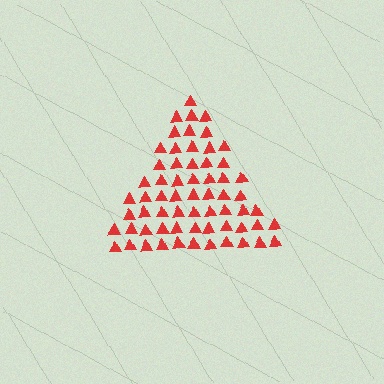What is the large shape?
The large shape is a triangle.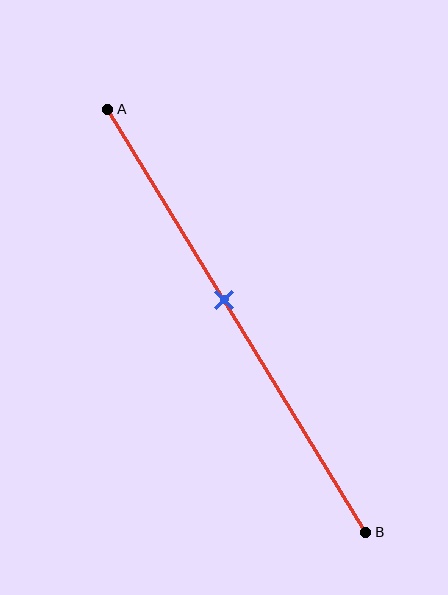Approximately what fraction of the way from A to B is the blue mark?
The blue mark is approximately 45% of the way from A to B.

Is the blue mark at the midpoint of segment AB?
No, the mark is at about 45% from A, not at the 50% midpoint.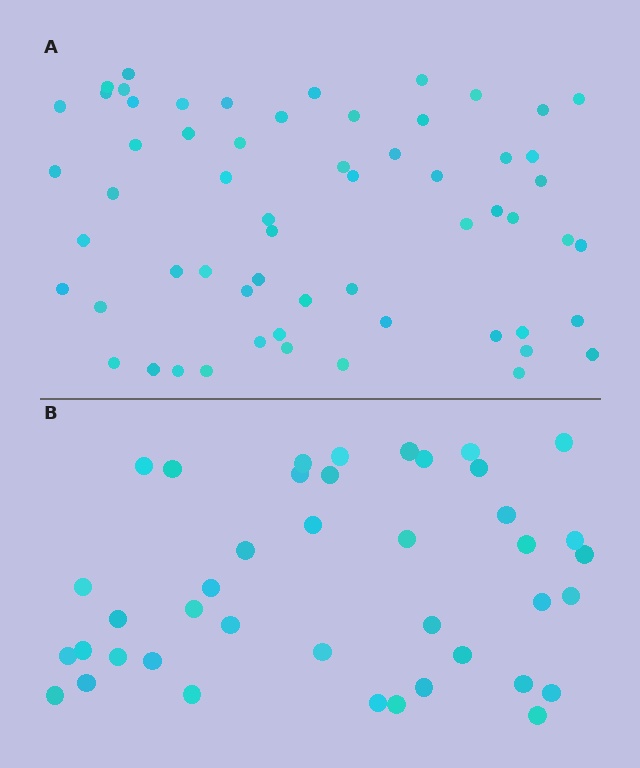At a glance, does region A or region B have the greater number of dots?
Region A (the top region) has more dots.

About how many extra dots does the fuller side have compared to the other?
Region A has approximately 20 more dots than region B.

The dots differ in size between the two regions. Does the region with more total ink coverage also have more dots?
No. Region B has more total ink coverage because its dots are larger, but region A actually contains more individual dots. Total area can be misleading — the number of items is what matters here.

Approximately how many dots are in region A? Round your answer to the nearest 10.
About 60 dots.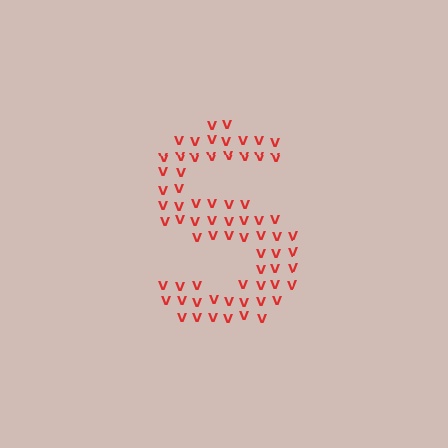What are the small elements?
The small elements are letter V's.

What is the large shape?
The large shape is the letter S.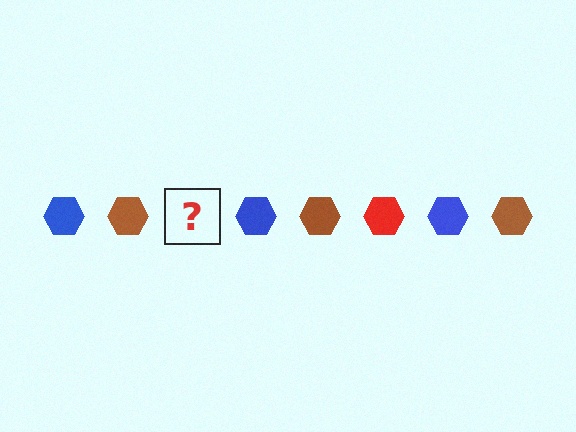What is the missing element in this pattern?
The missing element is a red hexagon.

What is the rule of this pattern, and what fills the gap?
The rule is that the pattern cycles through blue, brown, red hexagons. The gap should be filled with a red hexagon.